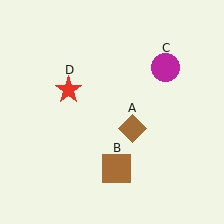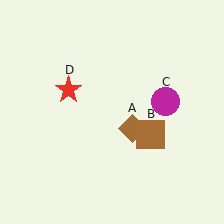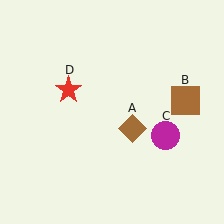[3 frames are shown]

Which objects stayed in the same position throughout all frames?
Brown diamond (object A) and red star (object D) remained stationary.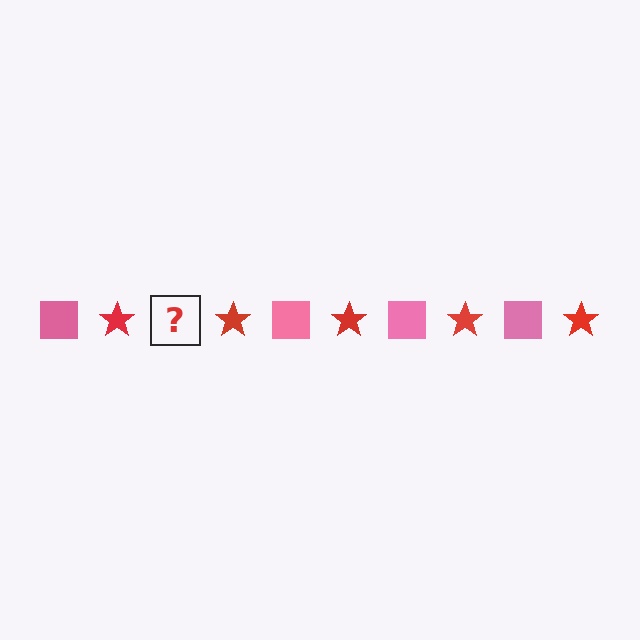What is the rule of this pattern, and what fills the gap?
The rule is that the pattern alternates between pink square and red star. The gap should be filled with a pink square.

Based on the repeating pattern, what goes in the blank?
The blank should be a pink square.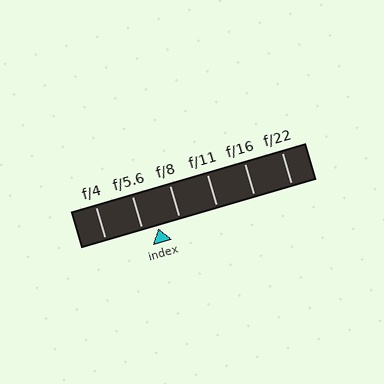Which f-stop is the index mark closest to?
The index mark is closest to f/5.6.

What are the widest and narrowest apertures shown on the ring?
The widest aperture shown is f/4 and the narrowest is f/22.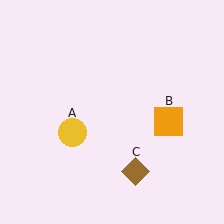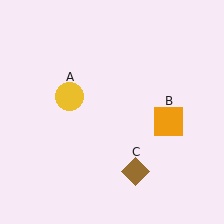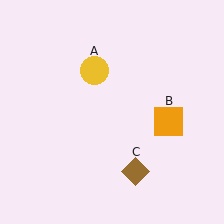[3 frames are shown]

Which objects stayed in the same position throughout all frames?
Orange square (object B) and brown diamond (object C) remained stationary.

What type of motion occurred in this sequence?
The yellow circle (object A) rotated clockwise around the center of the scene.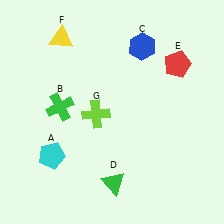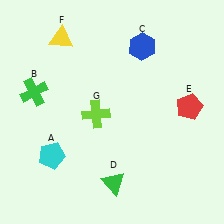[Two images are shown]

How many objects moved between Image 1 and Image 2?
2 objects moved between the two images.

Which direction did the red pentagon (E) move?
The red pentagon (E) moved down.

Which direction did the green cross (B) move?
The green cross (B) moved left.